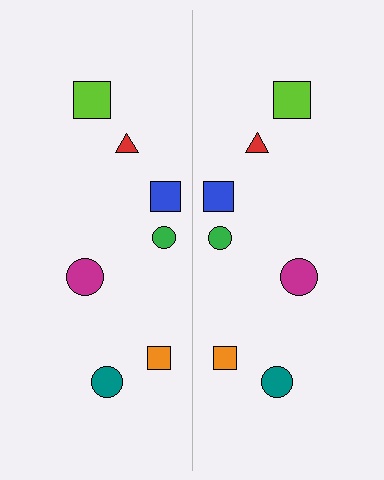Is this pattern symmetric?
Yes, this pattern has bilateral (reflection) symmetry.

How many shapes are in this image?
There are 14 shapes in this image.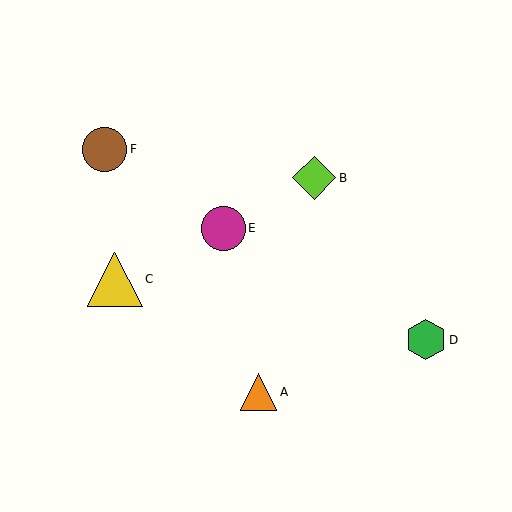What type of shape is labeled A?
Shape A is an orange triangle.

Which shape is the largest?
The yellow triangle (labeled C) is the largest.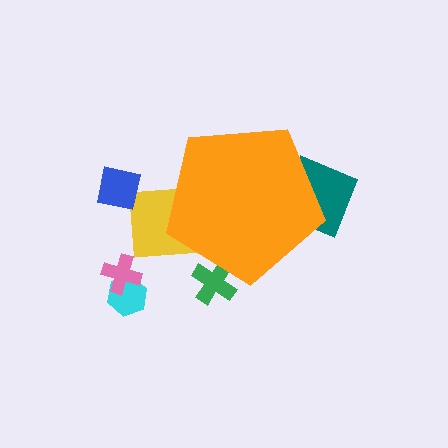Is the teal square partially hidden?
Yes, the teal square is partially hidden behind the orange pentagon.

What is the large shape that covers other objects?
An orange pentagon.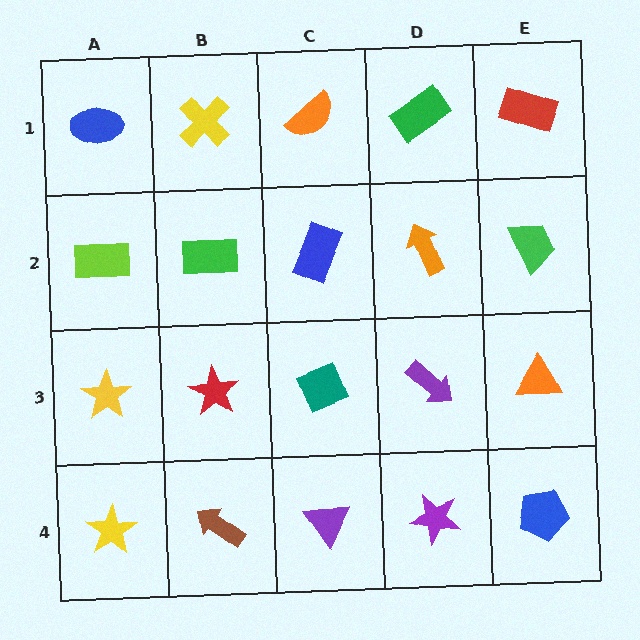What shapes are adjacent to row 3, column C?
A blue rectangle (row 2, column C), a purple triangle (row 4, column C), a red star (row 3, column B), a purple arrow (row 3, column D).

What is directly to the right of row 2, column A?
A green rectangle.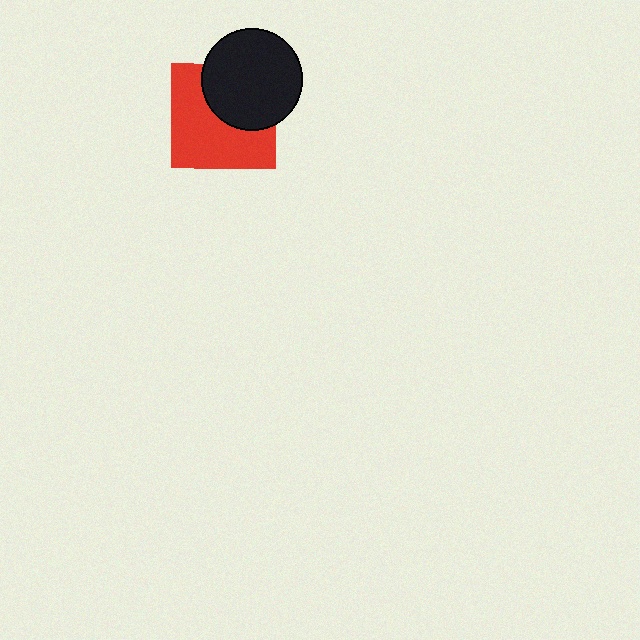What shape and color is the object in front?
The object in front is a black circle.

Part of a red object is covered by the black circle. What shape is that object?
It is a square.